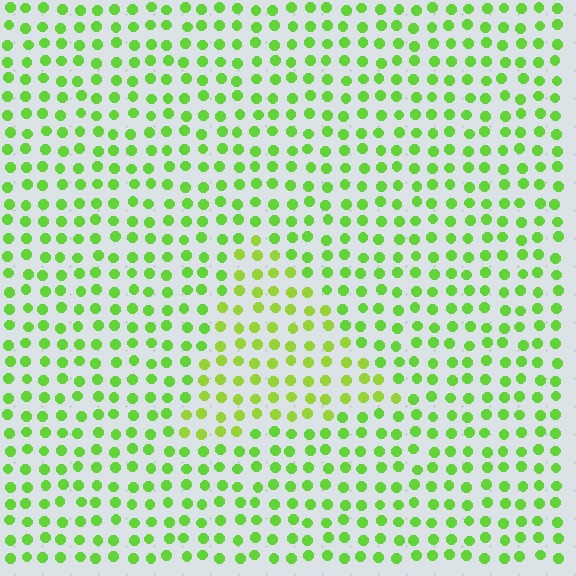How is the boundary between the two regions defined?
The boundary is defined purely by a slight shift in hue (about 20 degrees). Spacing, size, and orientation are identical on both sides.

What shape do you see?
I see a triangle.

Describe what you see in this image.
The image is filled with small lime elements in a uniform arrangement. A triangle-shaped region is visible where the elements are tinted to a slightly different hue, forming a subtle color boundary.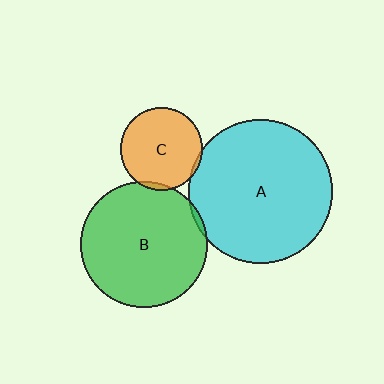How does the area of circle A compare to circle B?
Approximately 1.3 times.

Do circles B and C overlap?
Yes.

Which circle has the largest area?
Circle A (cyan).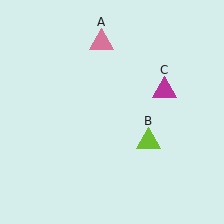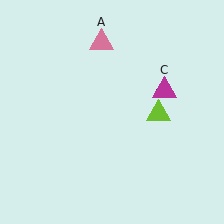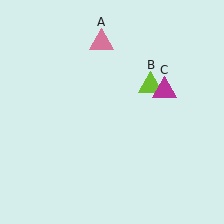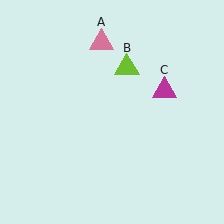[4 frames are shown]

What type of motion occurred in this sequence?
The lime triangle (object B) rotated counterclockwise around the center of the scene.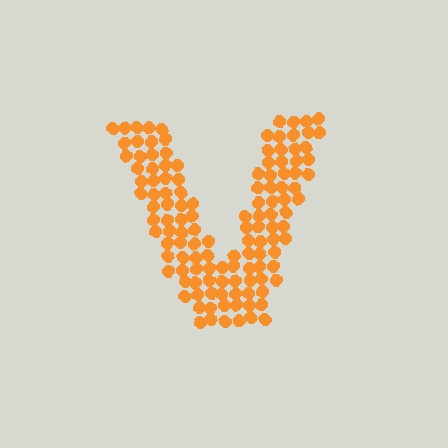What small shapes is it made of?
It is made of small circles.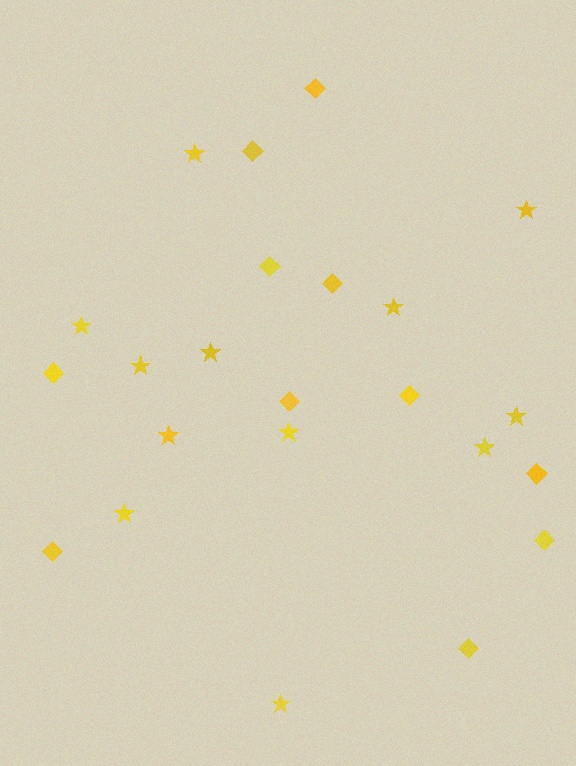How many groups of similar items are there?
There are 2 groups: one group of diamonds (11) and one group of stars (12).